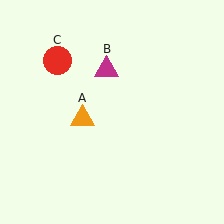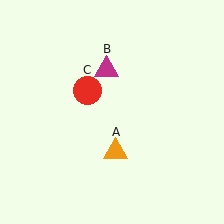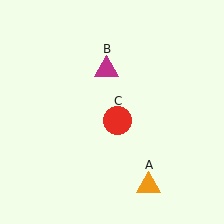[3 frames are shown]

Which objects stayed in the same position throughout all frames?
Magenta triangle (object B) remained stationary.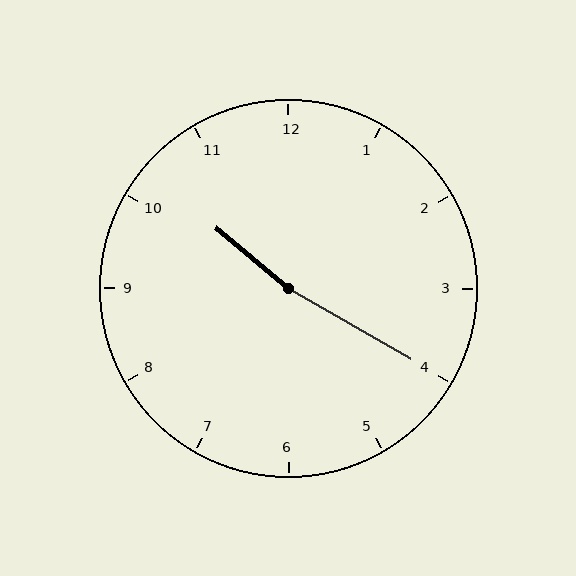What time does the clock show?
10:20.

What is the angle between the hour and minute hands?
Approximately 170 degrees.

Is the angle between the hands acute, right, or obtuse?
It is obtuse.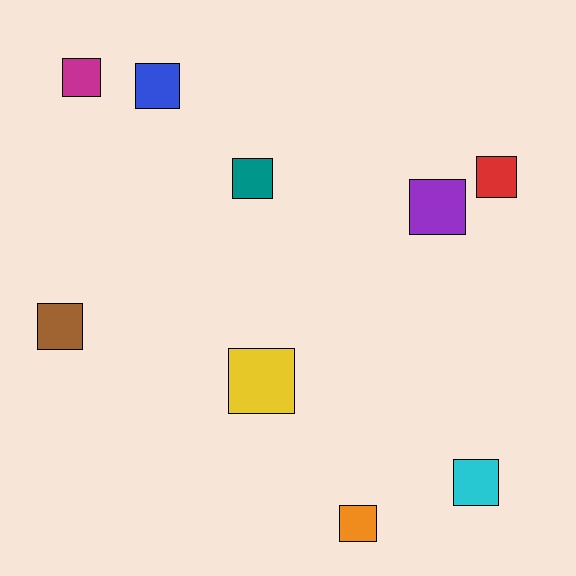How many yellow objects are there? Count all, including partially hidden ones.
There is 1 yellow object.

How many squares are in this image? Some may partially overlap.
There are 9 squares.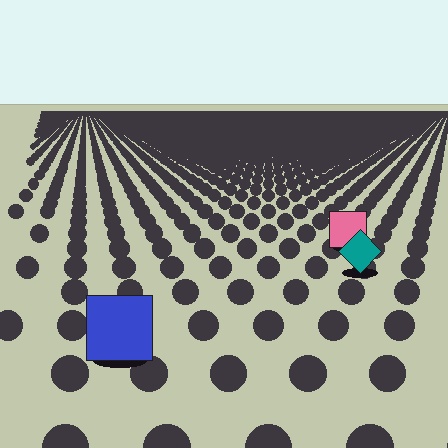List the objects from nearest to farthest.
From nearest to farthest: the blue square, the teal diamond, the pink square.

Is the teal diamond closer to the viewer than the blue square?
No. The blue square is closer — you can tell from the texture gradient: the ground texture is coarser near it.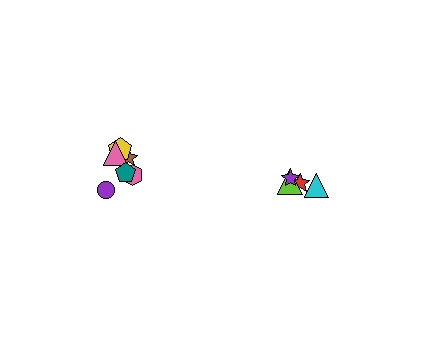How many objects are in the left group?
There are 6 objects.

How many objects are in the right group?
There are 4 objects.